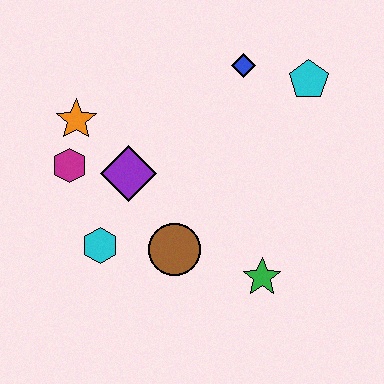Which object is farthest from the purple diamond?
The cyan pentagon is farthest from the purple diamond.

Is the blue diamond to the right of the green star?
No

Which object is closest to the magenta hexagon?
The orange star is closest to the magenta hexagon.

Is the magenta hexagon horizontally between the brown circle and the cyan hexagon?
No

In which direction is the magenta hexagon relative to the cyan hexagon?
The magenta hexagon is above the cyan hexagon.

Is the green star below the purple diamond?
Yes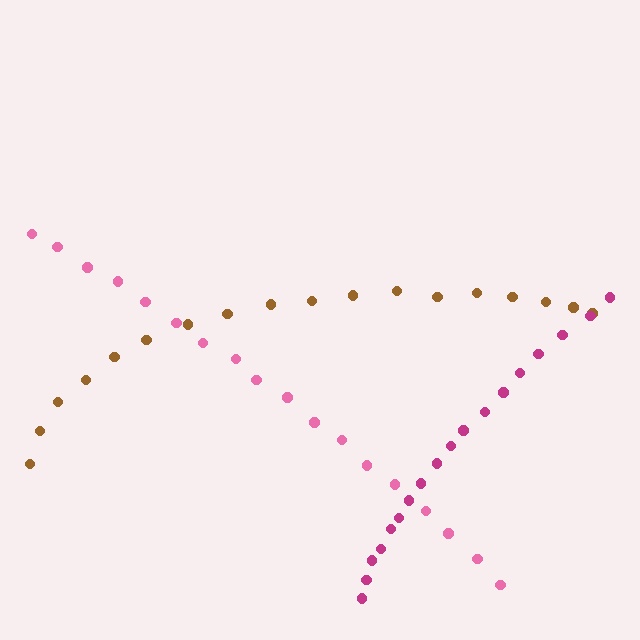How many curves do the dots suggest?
There are 3 distinct paths.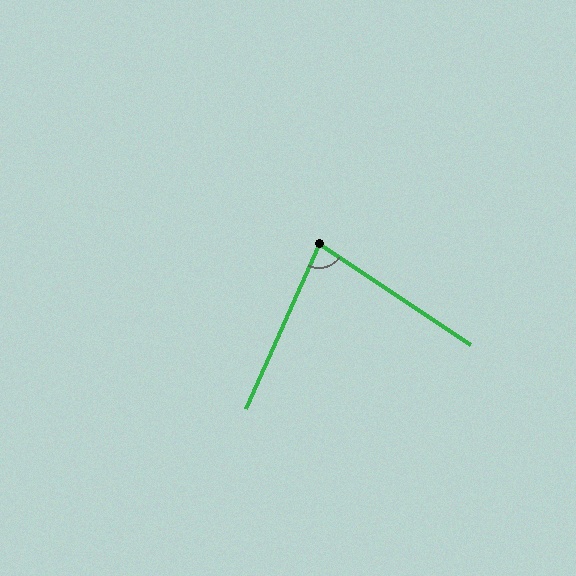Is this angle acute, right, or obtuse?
It is acute.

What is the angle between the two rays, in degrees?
Approximately 80 degrees.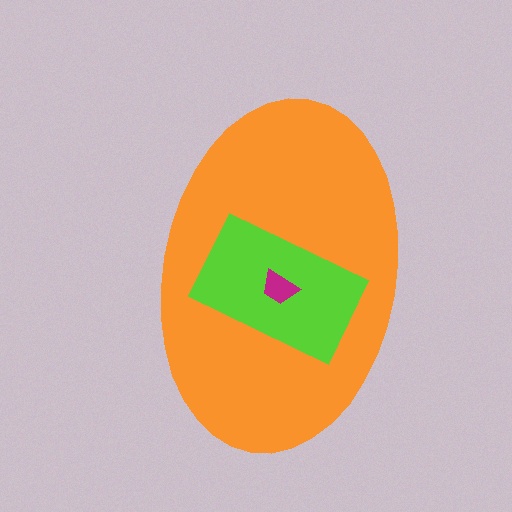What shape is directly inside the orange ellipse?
The lime rectangle.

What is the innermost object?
The magenta trapezoid.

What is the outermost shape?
The orange ellipse.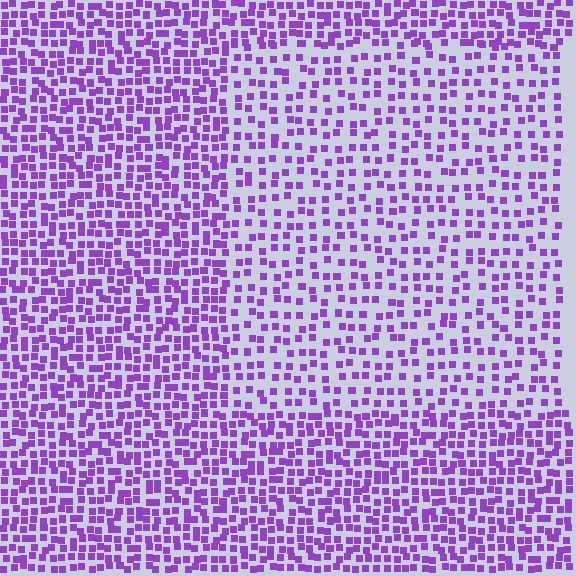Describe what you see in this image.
The image contains small purple elements arranged at two different densities. A rectangle-shaped region is visible where the elements are less densely packed than the surrounding area.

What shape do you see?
I see a rectangle.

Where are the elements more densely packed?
The elements are more densely packed outside the rectangle boundary.